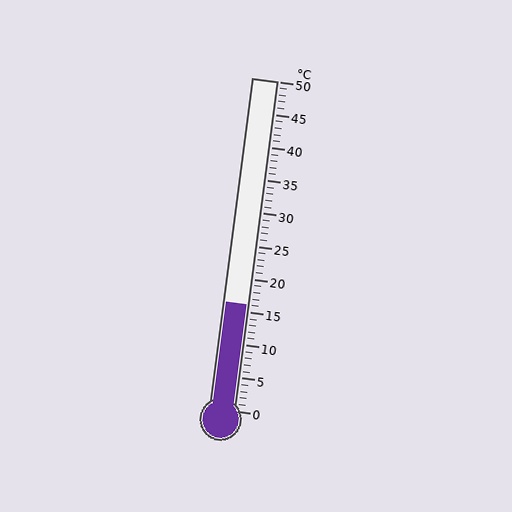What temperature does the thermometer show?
The thermometer shows approximately 16°C.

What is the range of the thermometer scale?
The thermometer scale ranges from 0°C to 50°C.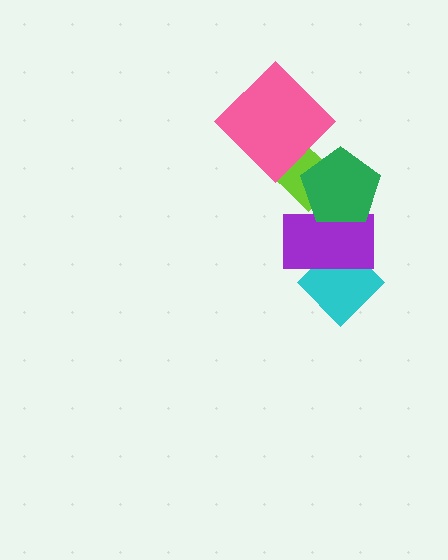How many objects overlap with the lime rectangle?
2 objects overlap with the lime rectangle.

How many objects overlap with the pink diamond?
1 object overlaps with the pink diamond.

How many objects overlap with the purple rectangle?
2 objects overlap with the purple rectangle.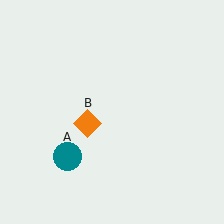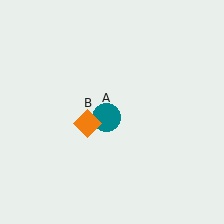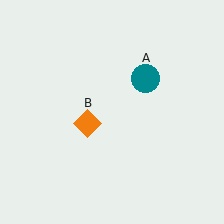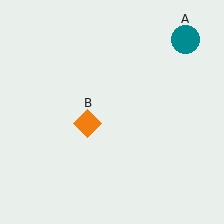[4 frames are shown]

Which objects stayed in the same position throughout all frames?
Orange diamond (object B) remained stationary.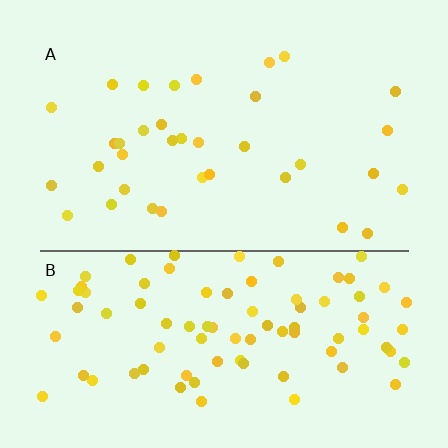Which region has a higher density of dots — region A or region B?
B (the bottom).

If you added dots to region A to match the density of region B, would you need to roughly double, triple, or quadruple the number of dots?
Approximately triple.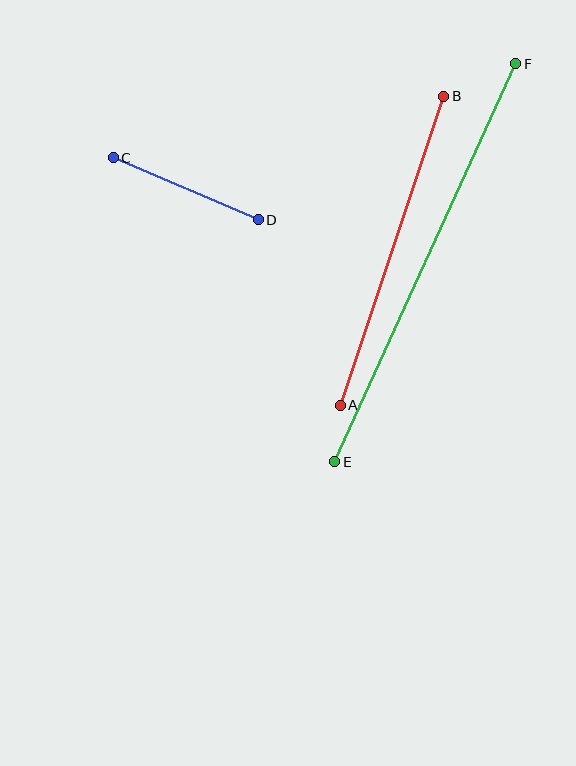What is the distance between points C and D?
The distance is approximately 158 pixels.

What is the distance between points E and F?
The distance is approximately 438 pixels.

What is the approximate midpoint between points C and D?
The midpoint is at approximately (186, 189) pixels.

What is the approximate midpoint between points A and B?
The midpoint is at approximately (392, 251) pixels.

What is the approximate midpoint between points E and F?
The midpoint is at approximately (425, 263) pixels.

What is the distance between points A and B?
The distance is approximately 326 pixels.